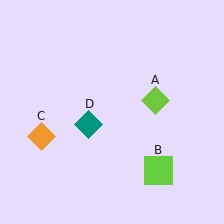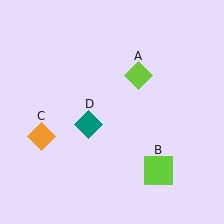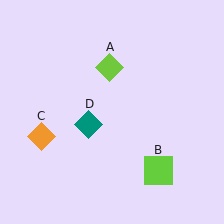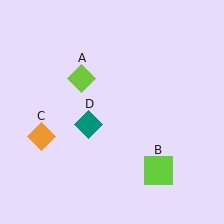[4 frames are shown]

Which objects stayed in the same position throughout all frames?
Lime square (object B) and orange diamond (object C) and teal diamond (object D) remained stationary.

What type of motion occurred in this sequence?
The lime diamond (object A) rotated counterclockwise around the center of the scene.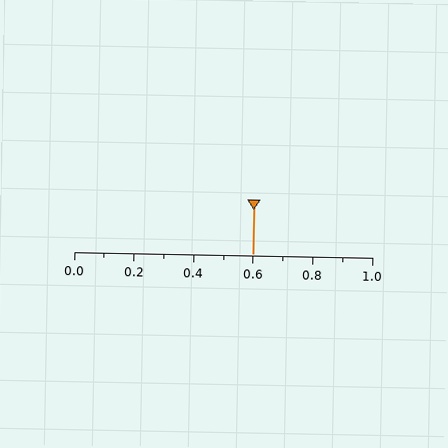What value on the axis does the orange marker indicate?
The marker indicates approximately 0.6.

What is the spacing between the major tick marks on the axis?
The major ticks are spaced 0.2 apart.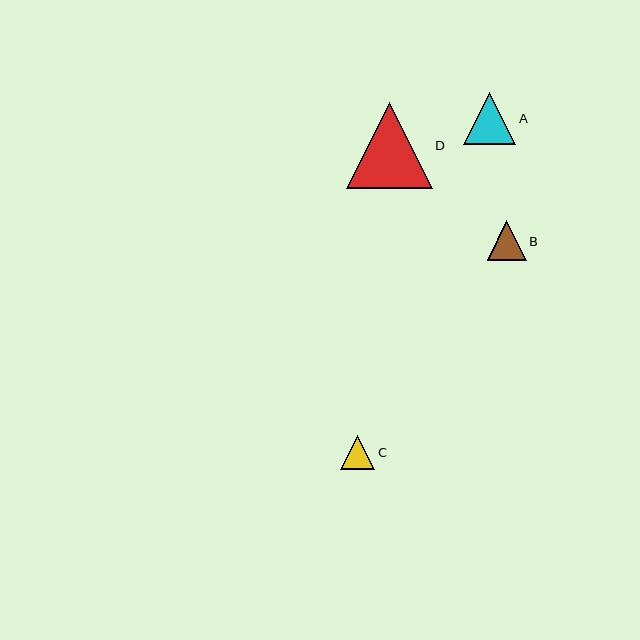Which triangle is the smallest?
Triangle C is the smallest with a size of approximately 34 pixels.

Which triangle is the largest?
Triangle D is the largest with a size of approximately 86 pixels.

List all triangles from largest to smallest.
From largest to smallest: D, A, B, C.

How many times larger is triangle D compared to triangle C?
Triangle D is approximately 2.5 times the size of triangle C.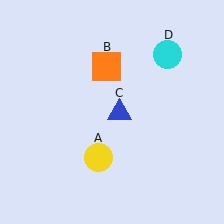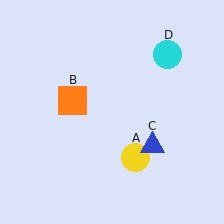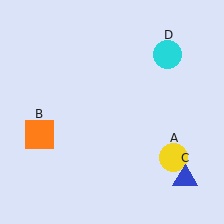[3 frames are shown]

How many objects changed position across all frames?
3 objects changed position: yellow circle (object A), orange square (object B), blue triangle (object C).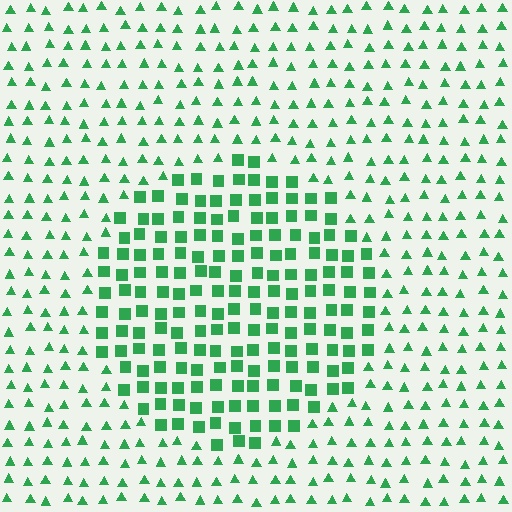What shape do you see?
I see a circle.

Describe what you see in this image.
The image is filled with small green elements arranged in a uniform grid. A circle-shaped region contains squares, while the surrounding area contains triangles. The boundary is defined purely by the change in element shape.